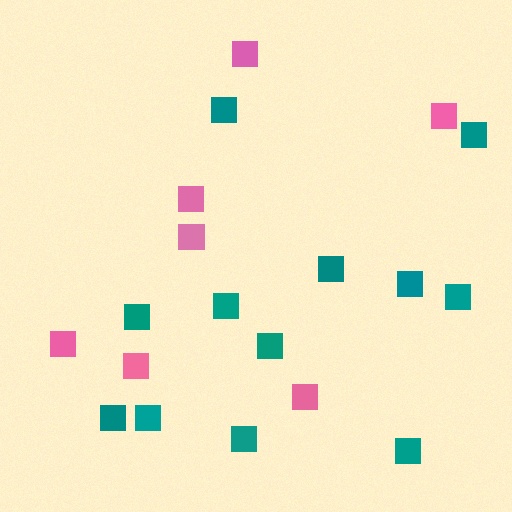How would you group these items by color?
There are 2 groups: one group of pink squares (7) and one group of teal squares (12).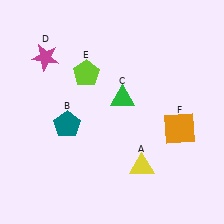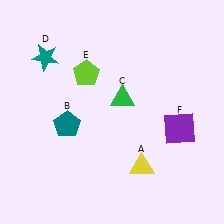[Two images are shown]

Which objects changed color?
D changed from magenta to teal. F changed from orange to purple.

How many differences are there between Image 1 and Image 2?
There are 2 differences between the two images.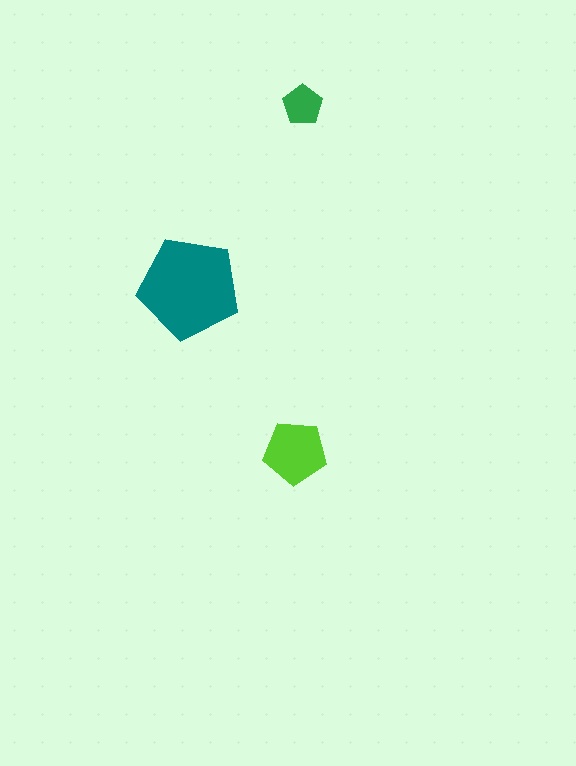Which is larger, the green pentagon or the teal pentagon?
The teal one.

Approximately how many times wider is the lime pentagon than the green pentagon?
About 1.5 times wider.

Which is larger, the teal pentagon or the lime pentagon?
The teal one.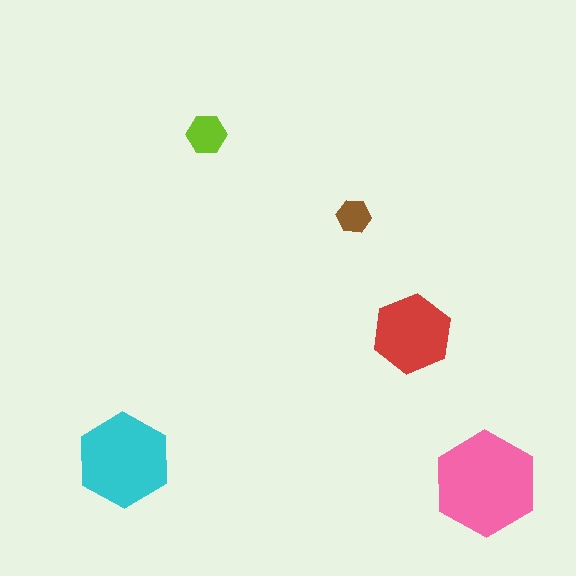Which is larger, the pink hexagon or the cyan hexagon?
The pink one.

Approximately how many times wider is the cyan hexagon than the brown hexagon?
About 2.5 times wider.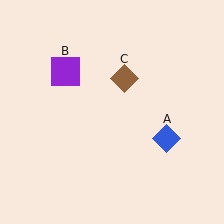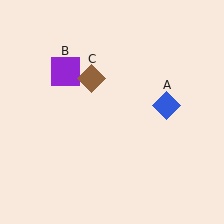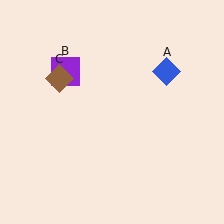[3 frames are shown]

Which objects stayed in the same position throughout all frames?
Purple square (object B) remained stationary.